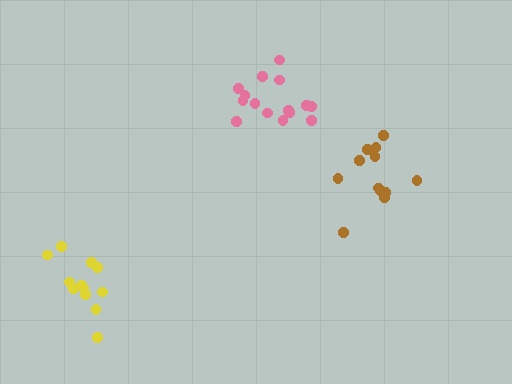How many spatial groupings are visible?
There are 3 spatial groupings.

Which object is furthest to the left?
The yellow cluster is leftmost.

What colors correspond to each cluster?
The clusters are colored: brown, yellow, pink.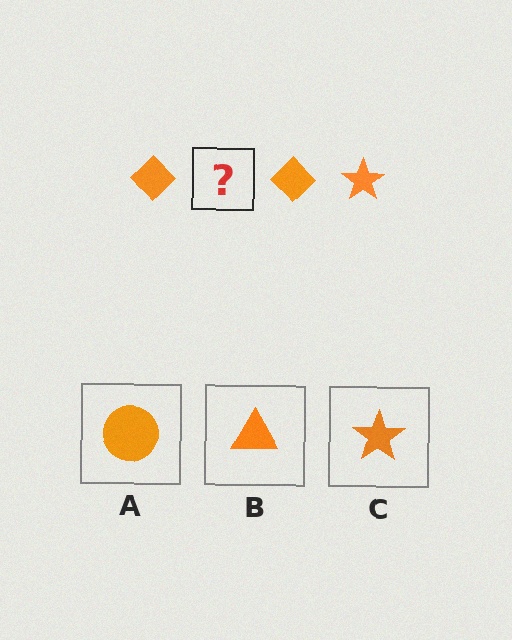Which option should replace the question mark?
Option C.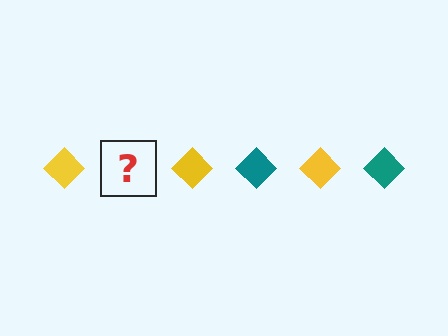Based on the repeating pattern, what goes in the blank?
The blank should be a teal diamond.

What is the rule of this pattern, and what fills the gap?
The rule is that the pattern cycles through yellow, teal diamonds. The gap should be filled with a teal diamond.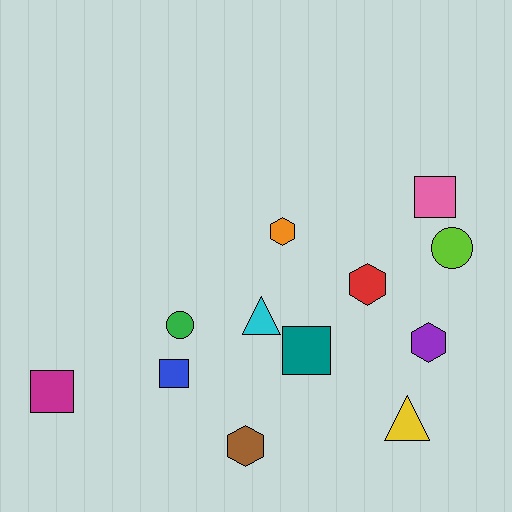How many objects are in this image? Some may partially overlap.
There are 12 objects.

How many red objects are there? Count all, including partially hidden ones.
There is 1 red object.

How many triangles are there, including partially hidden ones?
There are 2 triangles.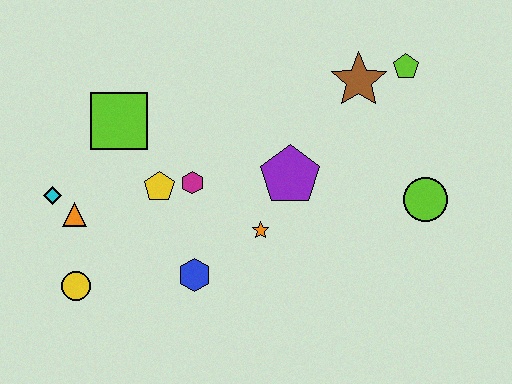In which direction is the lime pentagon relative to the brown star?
The lime pentagon is to the right of the brown star.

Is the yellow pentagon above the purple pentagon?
No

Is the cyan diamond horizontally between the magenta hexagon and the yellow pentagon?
No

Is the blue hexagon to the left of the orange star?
Yes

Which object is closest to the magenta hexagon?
The yellow pentagon is closest to the magenta hexagon.